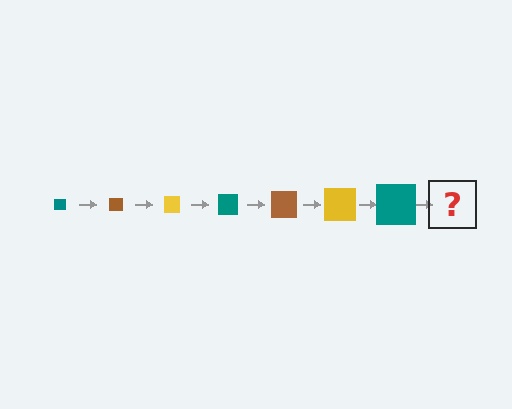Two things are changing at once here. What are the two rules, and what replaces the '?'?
The two rules are that the square grows larger each step and the color cycles through teal, brown, and yellow. The '?' should be a brown square, larger than the previous one.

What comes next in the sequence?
The next element should be a brown square, larger than the previous one.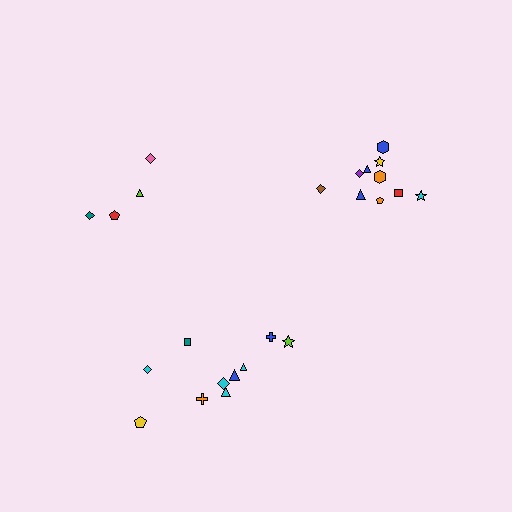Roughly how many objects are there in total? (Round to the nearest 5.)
Roughly 25 objects in total.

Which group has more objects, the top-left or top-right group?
The top-right group.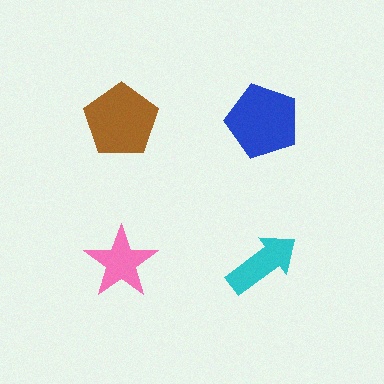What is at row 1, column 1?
A brown pentagon.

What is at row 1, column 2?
A blue pentagon.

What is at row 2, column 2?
A cyan arrow.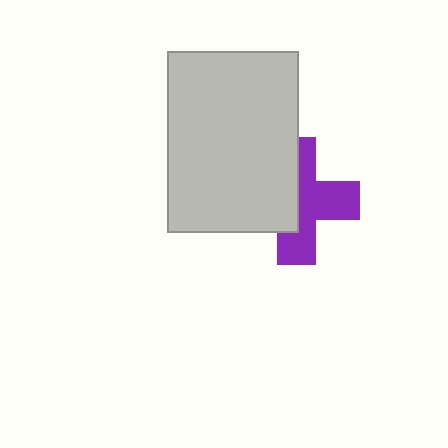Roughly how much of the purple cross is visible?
About half of it is visible (roughly 53%).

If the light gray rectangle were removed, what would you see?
You would see the complete purple cross.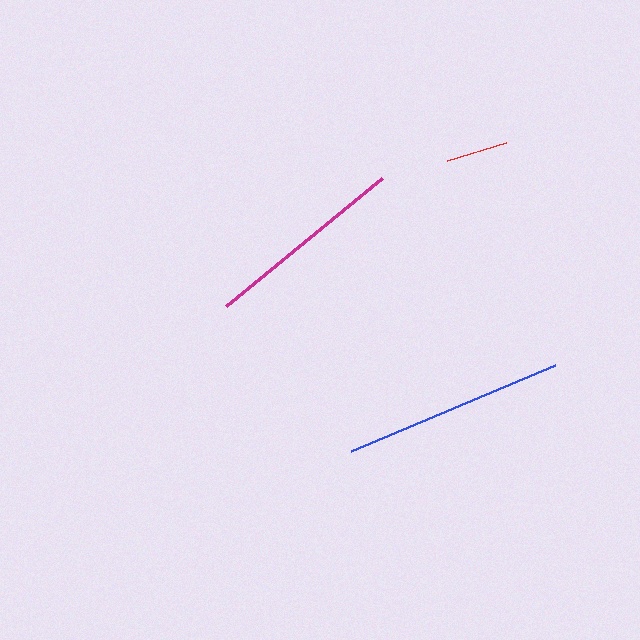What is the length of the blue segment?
The blue segment is approximately 222 pixels long.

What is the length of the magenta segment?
The magenta segment is approximately 203 pixels long.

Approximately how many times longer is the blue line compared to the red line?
The blue line is approximately 3.6 times the length of the red line.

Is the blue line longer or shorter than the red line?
The blue line is longer than the red line.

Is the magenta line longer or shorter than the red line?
The magenta line is longer than the red line.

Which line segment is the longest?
The blue line is the longest at approximately 222 pixels.